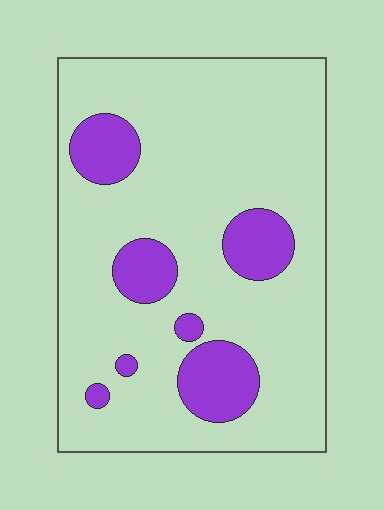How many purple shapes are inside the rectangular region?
7.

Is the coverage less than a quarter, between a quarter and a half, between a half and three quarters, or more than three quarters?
Less than a quarter.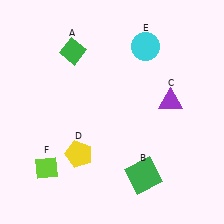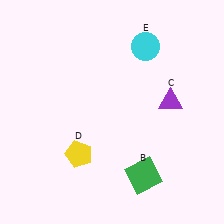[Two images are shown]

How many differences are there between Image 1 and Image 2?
There are 2 differences between the two images.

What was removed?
The green diamond (A), the lime diamond (F) were removed in Image 2.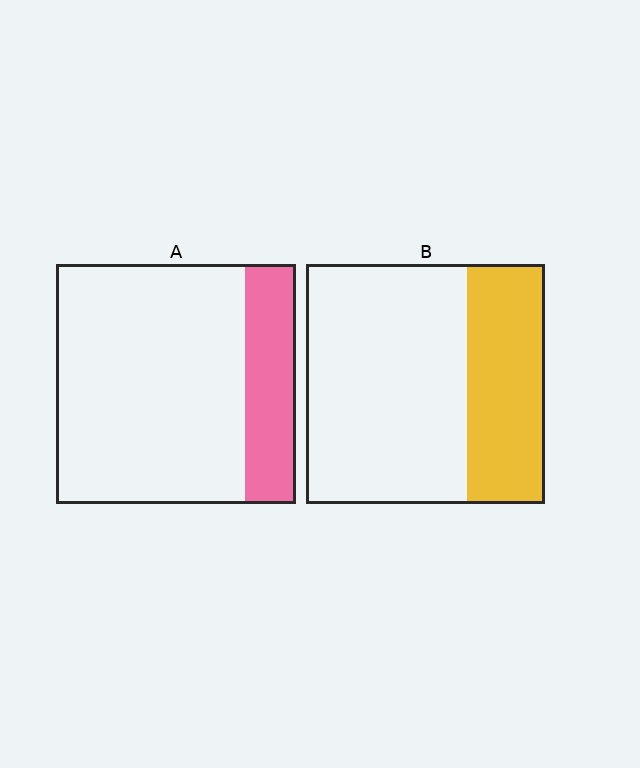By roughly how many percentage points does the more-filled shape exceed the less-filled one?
By roughly 10 percentage points (B over A).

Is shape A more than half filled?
No.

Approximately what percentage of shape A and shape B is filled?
A is approximately 20% and B is approximately 35%.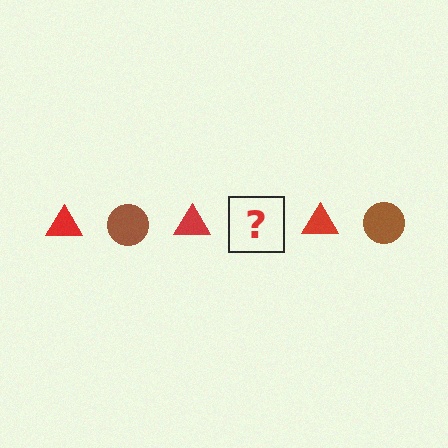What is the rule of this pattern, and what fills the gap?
The rule is that the pattern alternates between red triangle and brown circle. The gap should be filled with a brown circle.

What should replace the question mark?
The question mark should be replaced with a brown circle.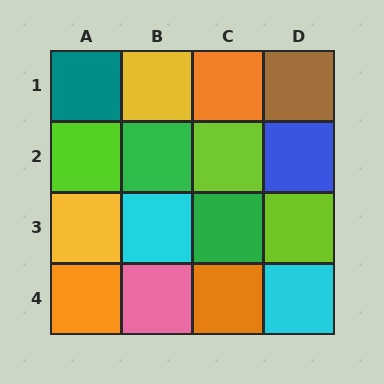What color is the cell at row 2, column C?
Lime.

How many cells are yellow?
2 cells are yellow.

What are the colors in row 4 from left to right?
Orange, pink, orange, cyan.